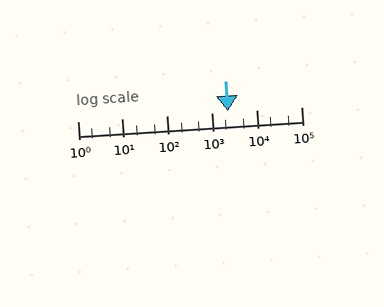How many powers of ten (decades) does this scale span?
The scale spans 5 decades, from 1 to 100000.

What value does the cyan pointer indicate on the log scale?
The pointer indicates approximately 2300.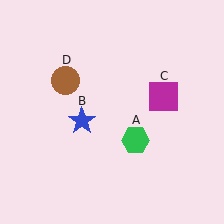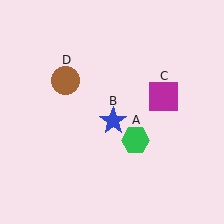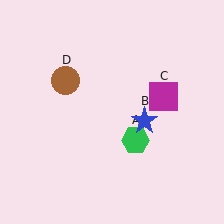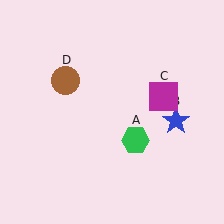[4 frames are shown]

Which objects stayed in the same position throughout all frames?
Green hexagon (object A) and magenta square (object C) and brown circle (object D) remained stationary.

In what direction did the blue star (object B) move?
The blue star (object B) moved right.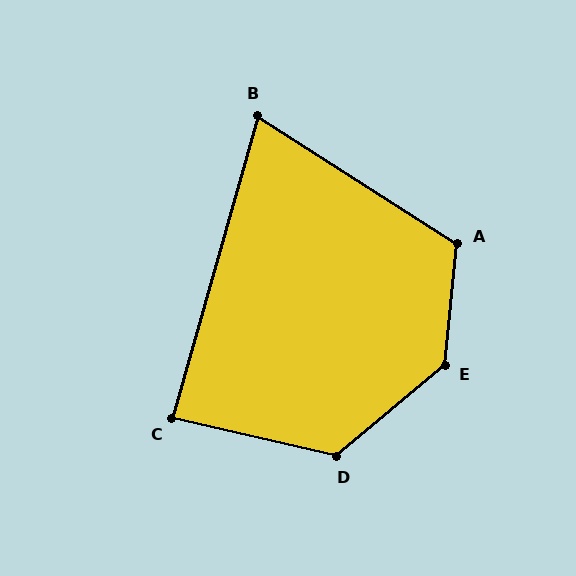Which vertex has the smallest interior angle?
B, at approximately 73 degrees.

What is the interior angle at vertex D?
Approximately 127 degrees (obtuse).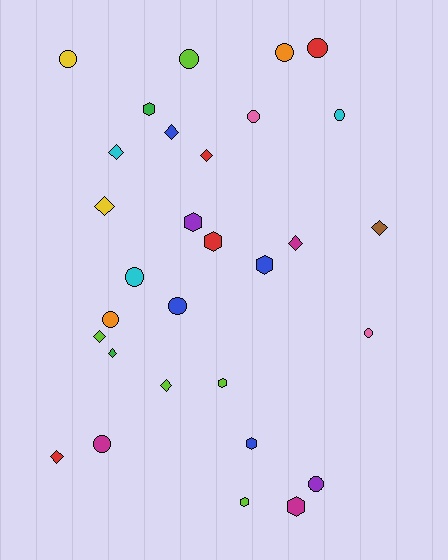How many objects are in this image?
There are 30 objects.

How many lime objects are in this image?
There are 5 lime objects.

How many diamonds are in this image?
There are 10 diamonds.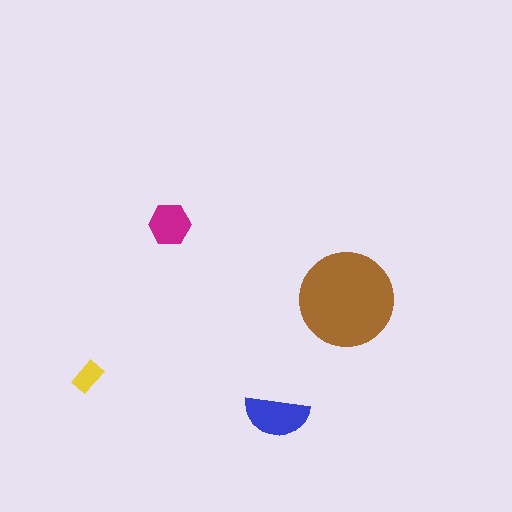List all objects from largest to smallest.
The brown circle, the blue semicircle, the magenta hexagon, the yellow rectangle.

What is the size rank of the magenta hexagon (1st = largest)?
3rd.